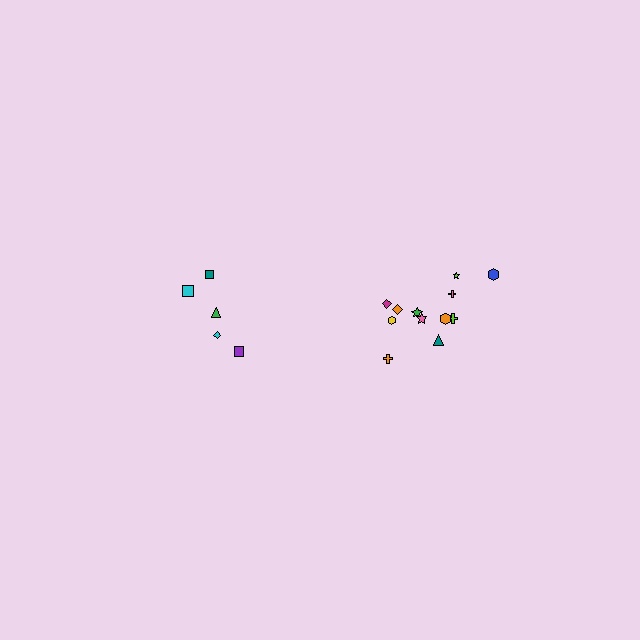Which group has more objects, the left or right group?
The right group.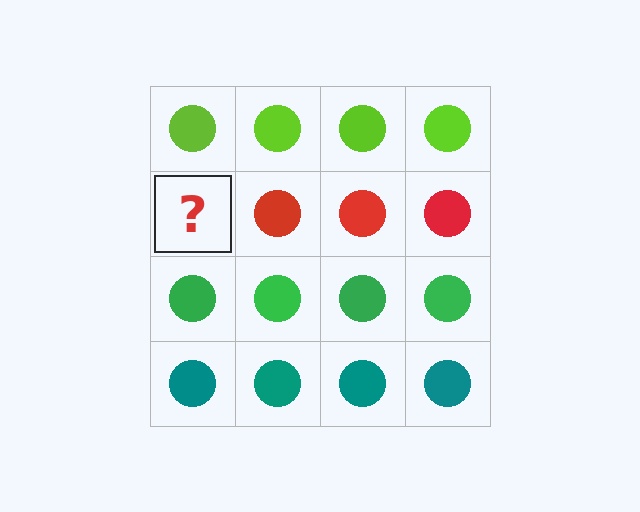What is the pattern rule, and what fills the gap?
The rule is that each row has a consistent color. The gap should be filled with a red circle.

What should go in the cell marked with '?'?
The missing cell should contain a red circle.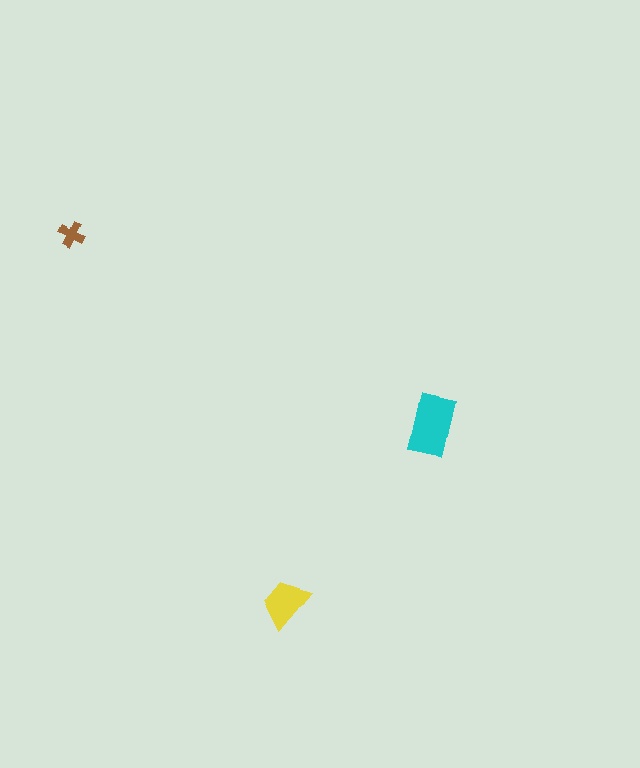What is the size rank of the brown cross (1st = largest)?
3rd.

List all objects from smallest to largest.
The brown cross, the yellow trapezoid, the cyan rectangle.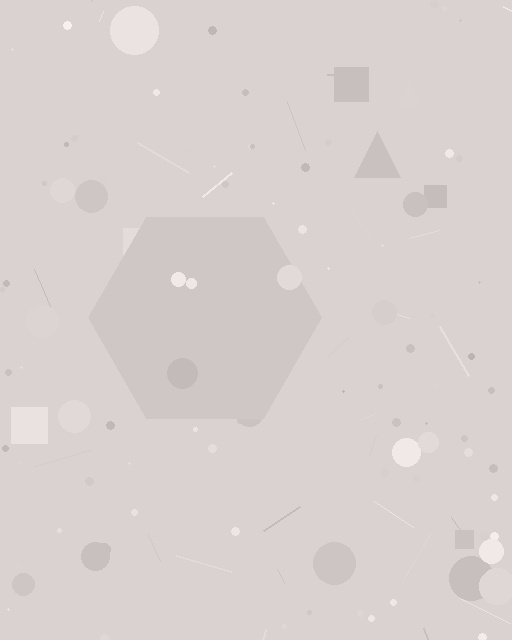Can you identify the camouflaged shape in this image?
The camouflaged shape is a hexagon.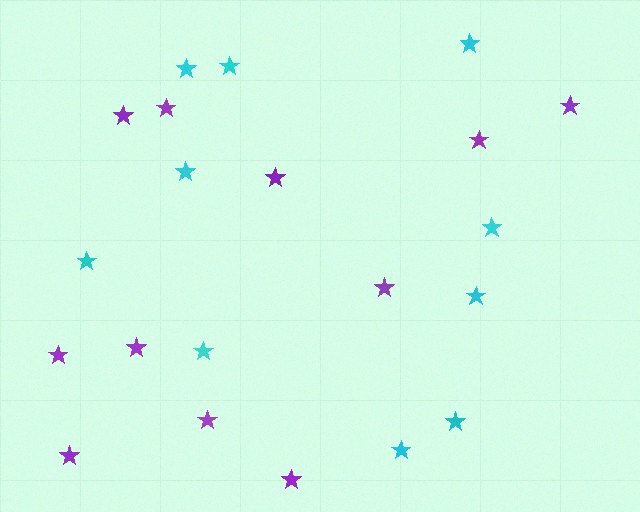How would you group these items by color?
There are 2 groups: one group of cyan stars (10) and one group of purple stars (11).